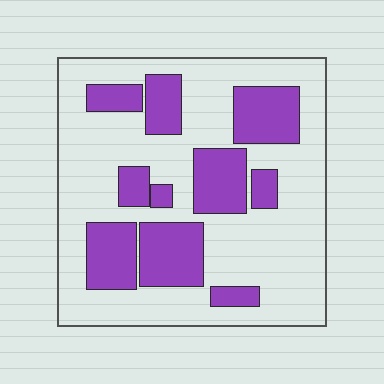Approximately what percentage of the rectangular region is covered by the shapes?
Approximately 30%.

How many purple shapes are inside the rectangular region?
10.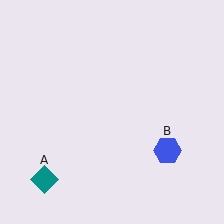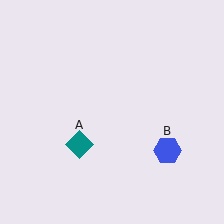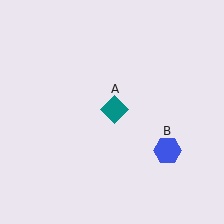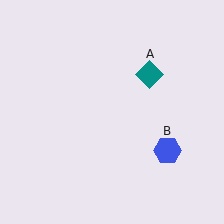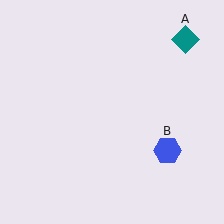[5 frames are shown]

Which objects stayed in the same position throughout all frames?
Blue hexagon (object B) remained stationary.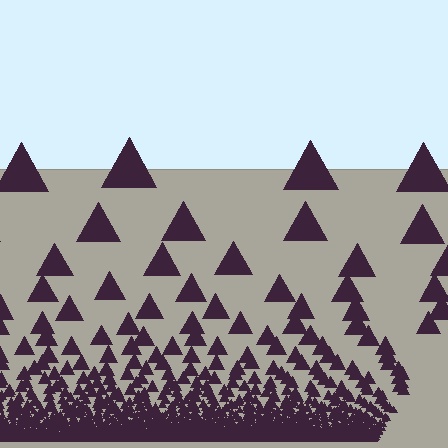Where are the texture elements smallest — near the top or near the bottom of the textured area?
Near the bottom.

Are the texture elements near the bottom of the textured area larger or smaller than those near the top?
Smaller. The gradient is inverted — elements near the bottom are smaller and denser.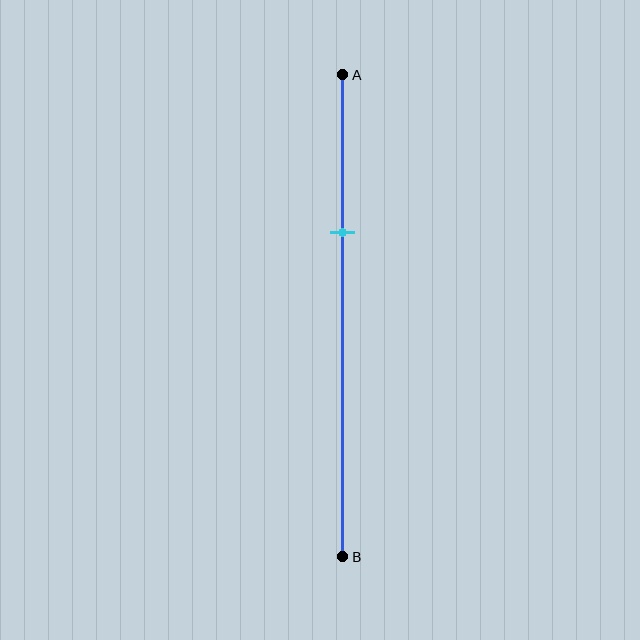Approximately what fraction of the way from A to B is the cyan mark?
The cyan mark is approximately 35% of the way from A to B.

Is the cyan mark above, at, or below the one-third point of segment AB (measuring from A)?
The cyan mark is approximately at the one-third point of segment AB.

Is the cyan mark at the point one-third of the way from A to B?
Yes, the mark is approximately at the one-third point.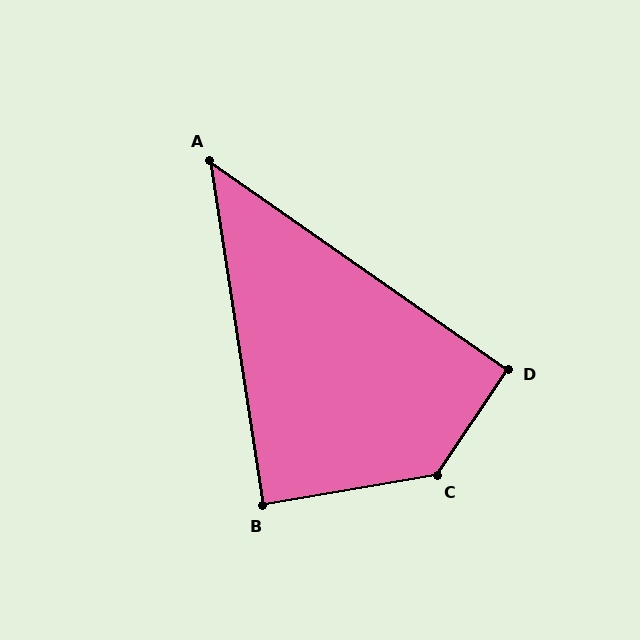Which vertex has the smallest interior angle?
A, at approximately 46 degrees.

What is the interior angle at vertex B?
Approximately 89 degrees (approximately right).